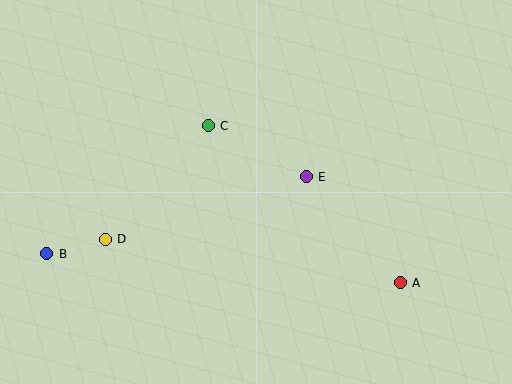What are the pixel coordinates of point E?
Point E is at (306, 177).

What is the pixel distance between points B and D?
The distance between B and D is 60 pixels.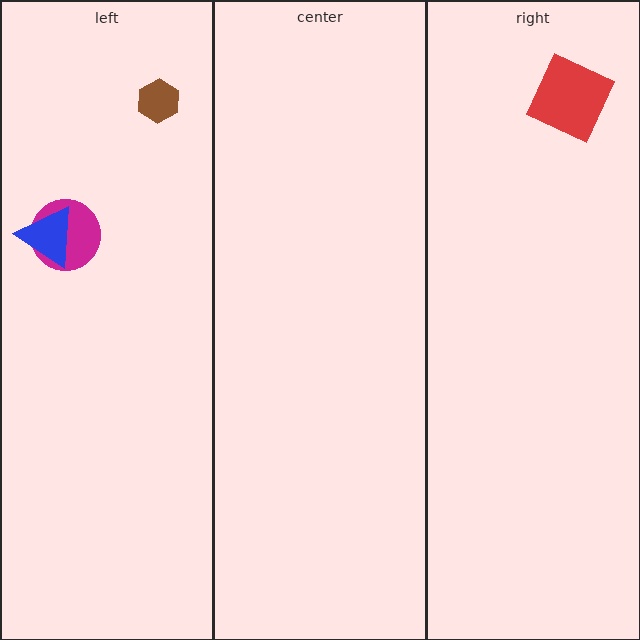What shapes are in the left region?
The magenta circle, the blue triangle, the brown hexagon.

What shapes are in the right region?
The red square.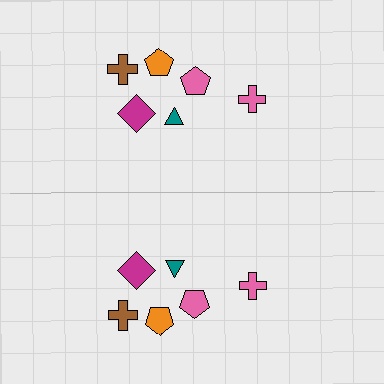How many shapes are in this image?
There are 12 shapes in this image.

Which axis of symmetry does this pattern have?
The pattern has a horizontal axis of symmetry running through the center of the image.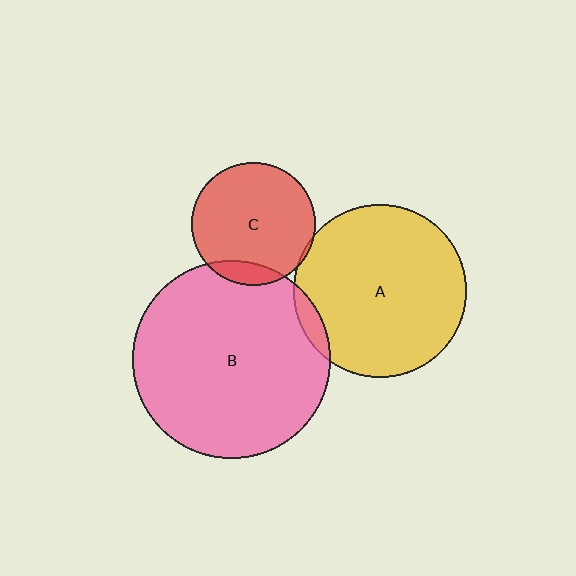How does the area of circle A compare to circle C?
Approximately 2.0 times.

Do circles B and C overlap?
Yes.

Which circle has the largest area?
Circle B (pink).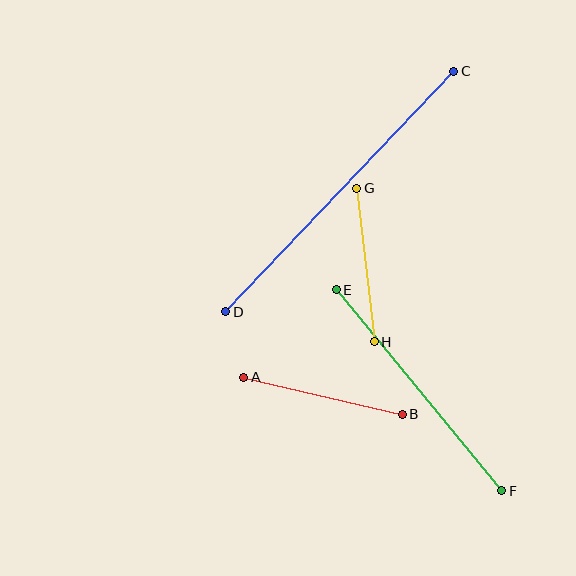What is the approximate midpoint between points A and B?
The midpoint is at approximately (323, 396) pixels.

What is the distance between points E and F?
The distance is approximately 260 pixels.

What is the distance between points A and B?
The distance is approximately 163 pixels.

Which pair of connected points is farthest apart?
Points C and D are farthest apart.